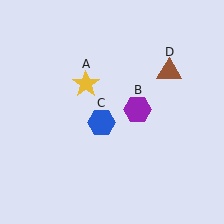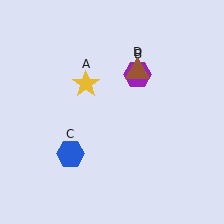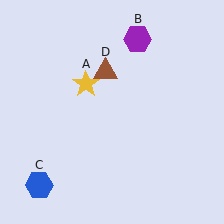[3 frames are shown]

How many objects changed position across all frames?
3 objects changed position: purple hexagon (object B), blue hexagon (object C), brown triangle (object D).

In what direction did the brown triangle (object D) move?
The brown triangle (object D) moved left.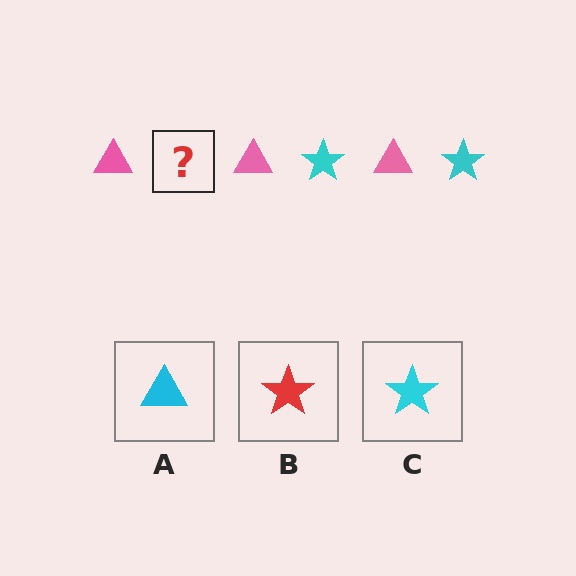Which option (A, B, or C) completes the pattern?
C.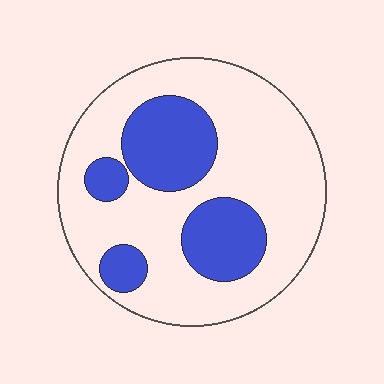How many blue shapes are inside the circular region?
4.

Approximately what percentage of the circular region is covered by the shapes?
Approximately 30%.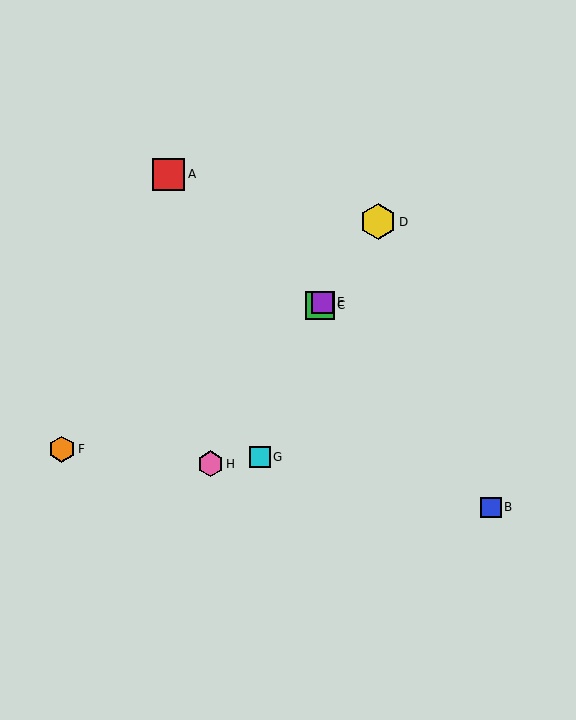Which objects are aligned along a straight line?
Objects C, D, E, H are aligned along a straight line.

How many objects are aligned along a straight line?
4 objects (C, D, E, H) are aligned along a straight line.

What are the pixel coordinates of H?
Object H is at (210, 464).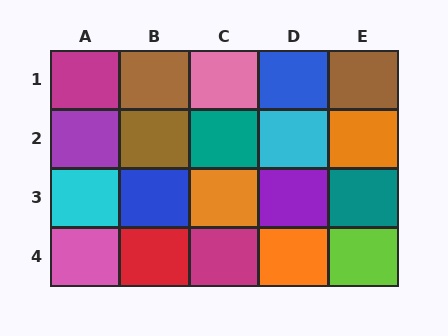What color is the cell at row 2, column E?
Orange.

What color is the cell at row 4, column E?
Lime.